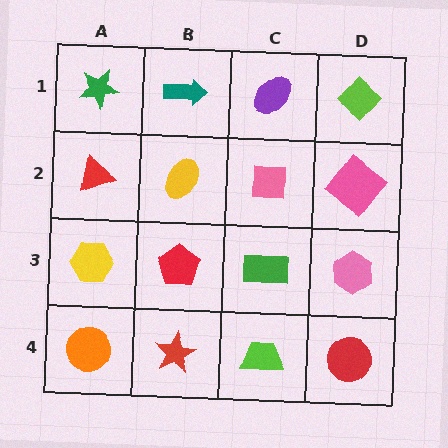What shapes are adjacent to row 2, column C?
A purple ellipse (row 1, column C), a green rectangle (row 3, column C), a yellow ellipse (row 2, column B), a pink diamond (row 2, column D).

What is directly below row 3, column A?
An orange circle.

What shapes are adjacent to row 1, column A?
A red triangle (row 2, column A), a teal arrow (row 1, column B).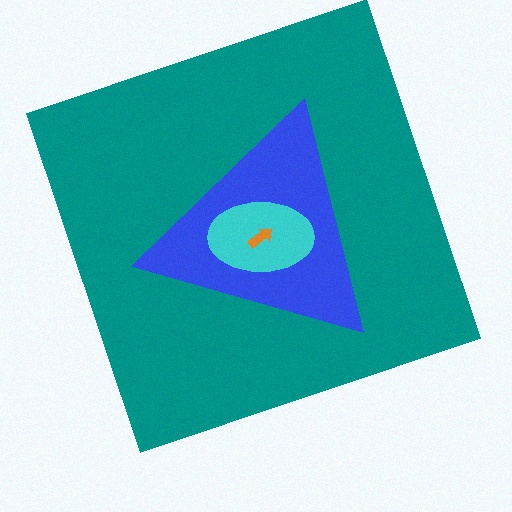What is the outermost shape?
The teal square.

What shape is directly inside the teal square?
The blue triangle.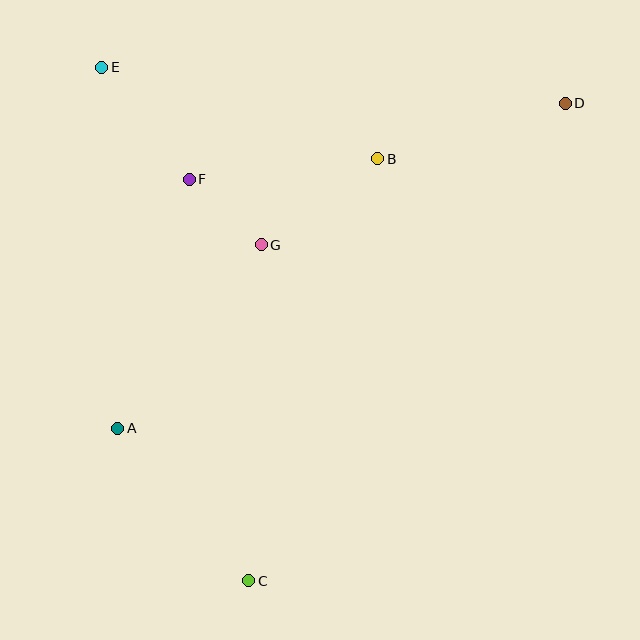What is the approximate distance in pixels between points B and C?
The distance between B and C is approximately 441 pixels.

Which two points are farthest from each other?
Points C and D are farthest from each other.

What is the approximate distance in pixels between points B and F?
The distance between B and F is approximately 189 pixels.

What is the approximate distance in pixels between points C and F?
The distance between C and F is approximately 406 pixels.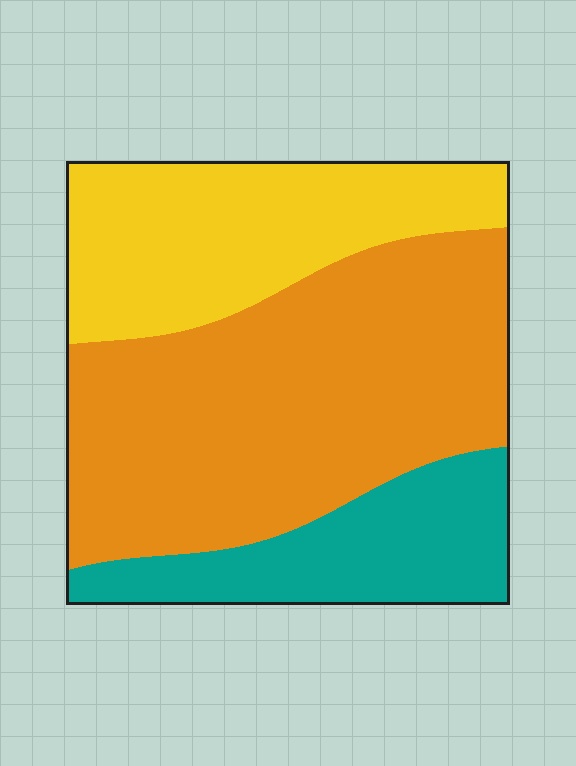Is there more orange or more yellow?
Orange.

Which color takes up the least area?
Teal, at roughly 20%.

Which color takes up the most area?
Orange, at roughly 50%.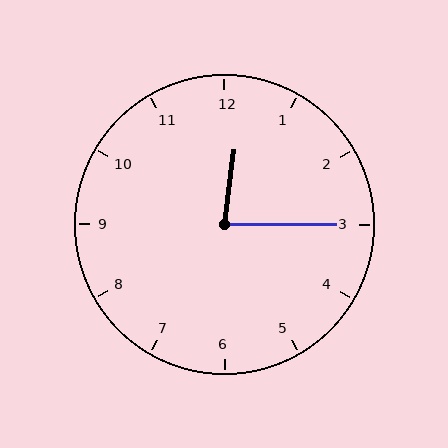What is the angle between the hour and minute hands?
Approximately 82 degrees.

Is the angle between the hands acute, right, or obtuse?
It is acute.